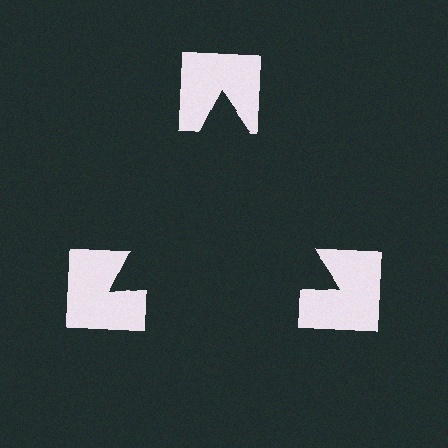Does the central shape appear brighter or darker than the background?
It typically appears slightly darker than the background, even though no actual brightness change is drawn.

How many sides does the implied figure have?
3 sides.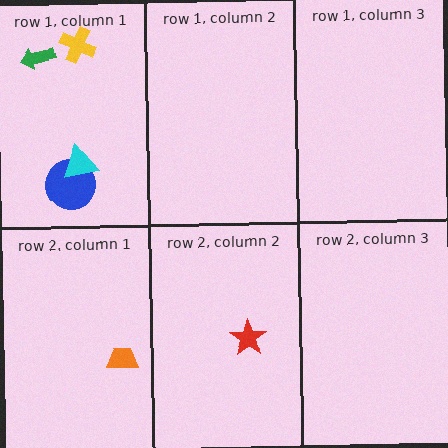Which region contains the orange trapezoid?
The row 2, column 1 region.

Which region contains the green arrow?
The row 1, column 1 region.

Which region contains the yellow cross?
The row 1, column 1 region.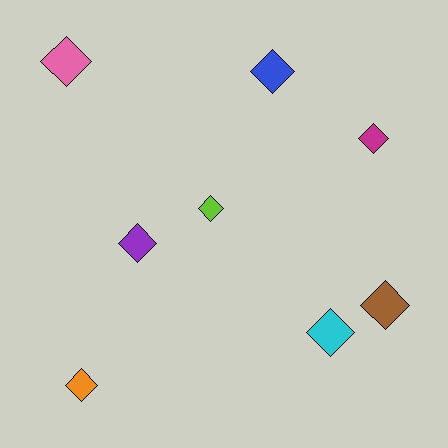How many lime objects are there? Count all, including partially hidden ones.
There is 1 lime object.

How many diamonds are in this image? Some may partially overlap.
There are 8 diamonds.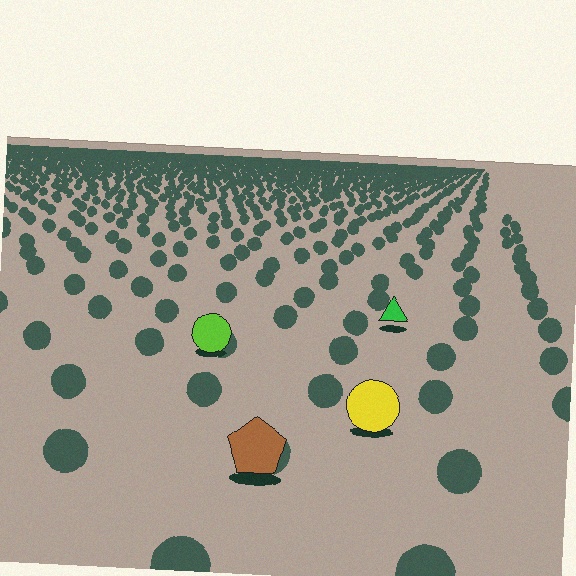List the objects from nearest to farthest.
From nearest to farthest: the brown pentagon, the yellow circle, the lime circle, the green triangle.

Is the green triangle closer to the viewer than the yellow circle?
No. The yellow circle is closer — you can tell from the texture gradient: the ground texture is coarser near it.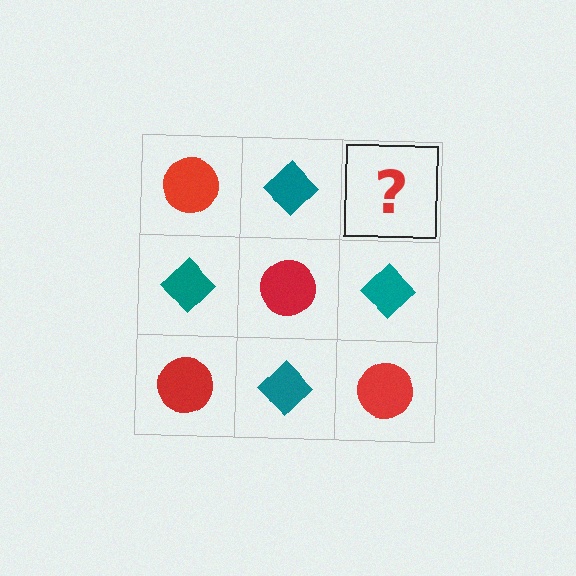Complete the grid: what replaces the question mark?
The question mark should be replaced with a red circle.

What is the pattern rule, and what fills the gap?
The rule is that it alternates red circle and teal diamond in a checkerboard pattern. The gap should be filled with a red circle.